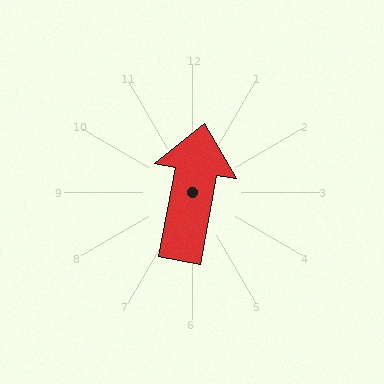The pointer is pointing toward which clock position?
Roughly 12 o'clock.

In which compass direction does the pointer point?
North.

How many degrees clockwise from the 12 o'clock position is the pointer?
Approximately 10 degrees.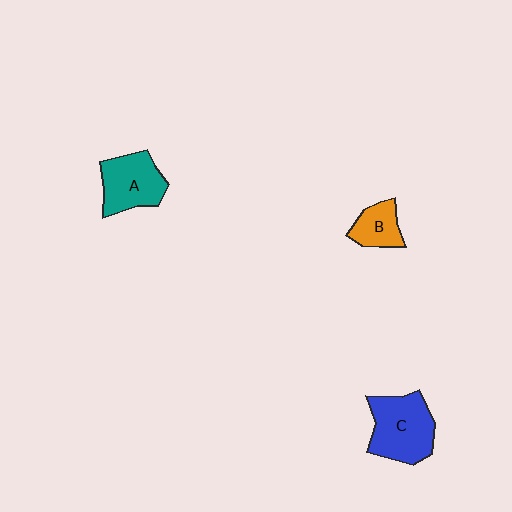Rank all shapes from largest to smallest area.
From largest to smallest: C (blue), A (teal), B (orange).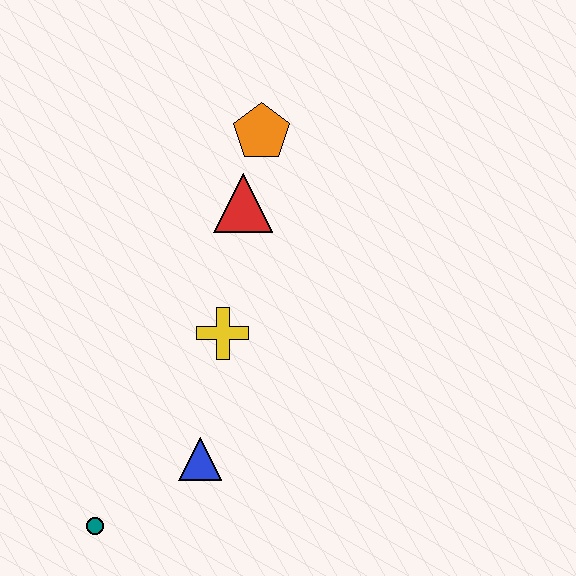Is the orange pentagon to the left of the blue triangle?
No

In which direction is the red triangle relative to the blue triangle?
The red triangle is above the blue triangle.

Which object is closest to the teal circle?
The blue triangle is closest to the teal circle.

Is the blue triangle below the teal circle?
No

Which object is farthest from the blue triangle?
The orange pentagon is farthest from the blue triangle.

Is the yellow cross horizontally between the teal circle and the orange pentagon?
Yes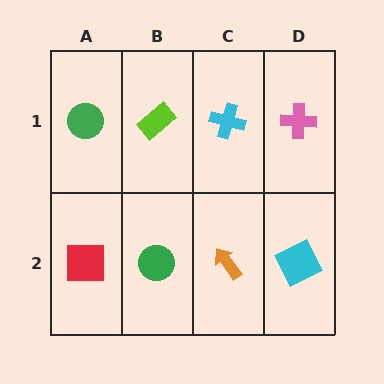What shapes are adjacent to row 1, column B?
A green circle (row 2, column B), a green circle (row 1, column A), a cyan cross (row 1, column C).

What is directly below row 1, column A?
A red square.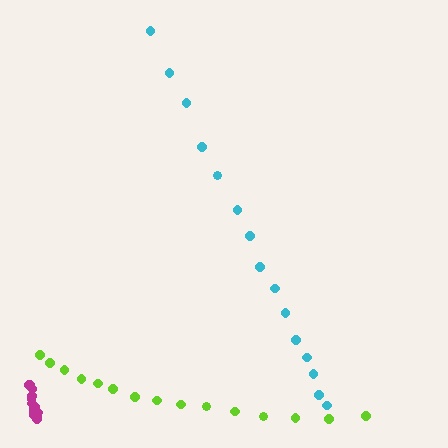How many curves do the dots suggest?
There are 3 distinct paths.